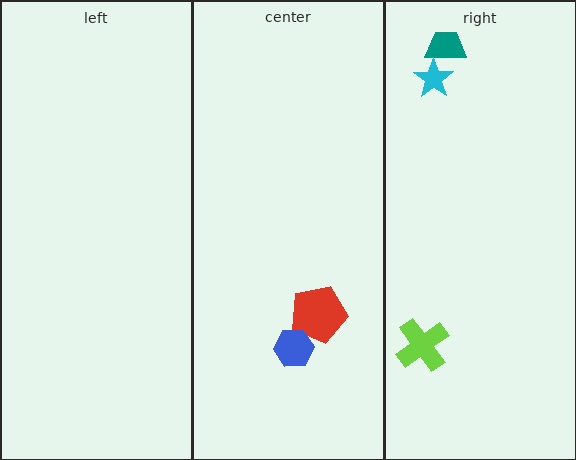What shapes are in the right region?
The lime cross, the teal trapezoid, the cyan star.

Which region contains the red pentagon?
The center region.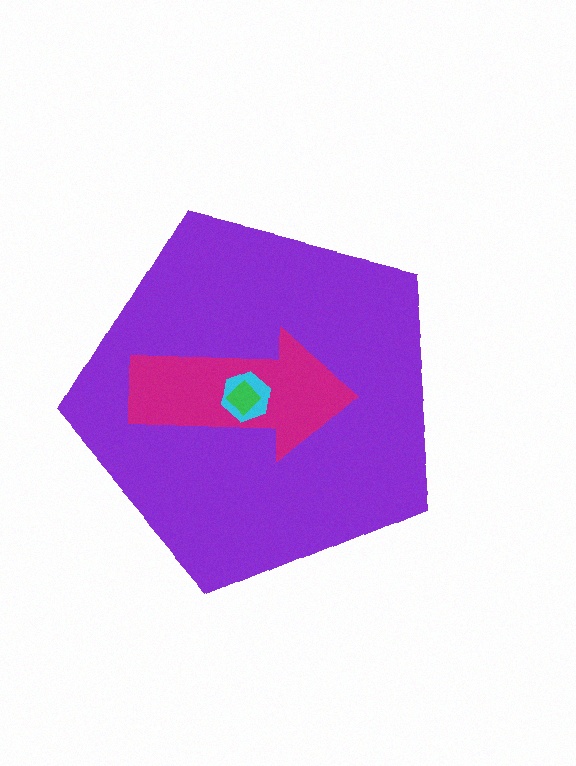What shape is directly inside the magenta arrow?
The cyan hexagon.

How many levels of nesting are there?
4.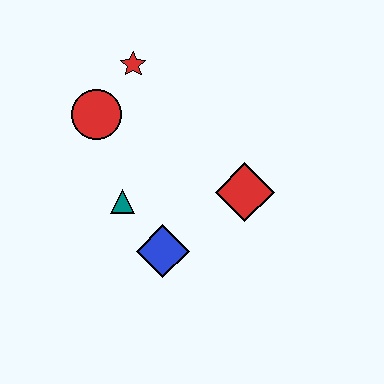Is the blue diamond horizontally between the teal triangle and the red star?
No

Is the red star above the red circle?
Yes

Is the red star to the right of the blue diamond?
No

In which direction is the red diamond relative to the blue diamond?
The red diamond is to the right of the blue diamond.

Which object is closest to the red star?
The red circle is closest to the red star.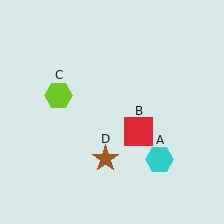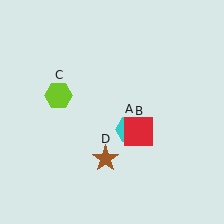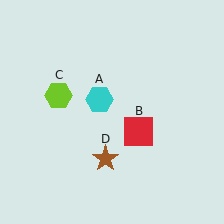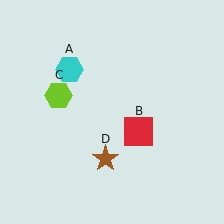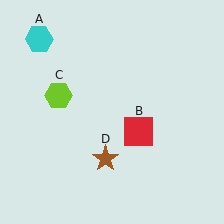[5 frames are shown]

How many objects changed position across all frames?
1 object changed position: cyan hexagon (object A).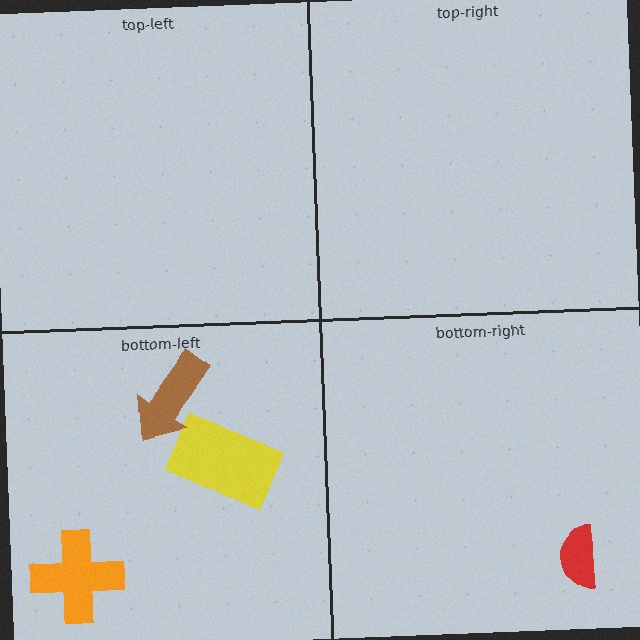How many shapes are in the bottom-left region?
3.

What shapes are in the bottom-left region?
The orange cross, the yellow rectangle, the brown arrow.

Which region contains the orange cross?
The bottom-left region.